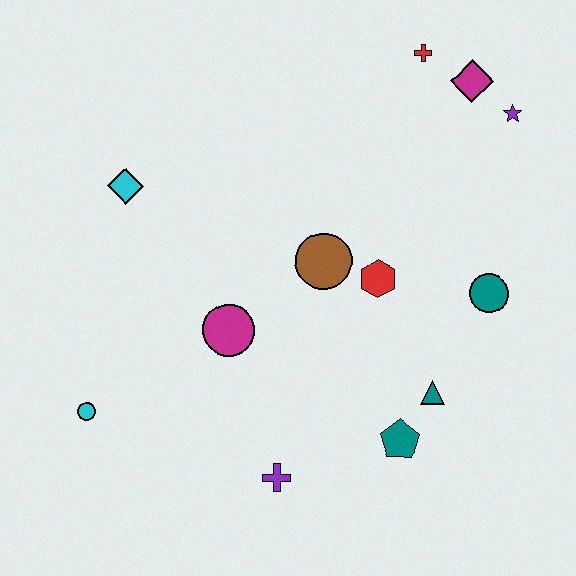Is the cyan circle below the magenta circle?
Yes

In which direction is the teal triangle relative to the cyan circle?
The teal triangle is to the right of the cyan circle.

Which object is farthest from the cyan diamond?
The purple star is farthest from the cyan diamond.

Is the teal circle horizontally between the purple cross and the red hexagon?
No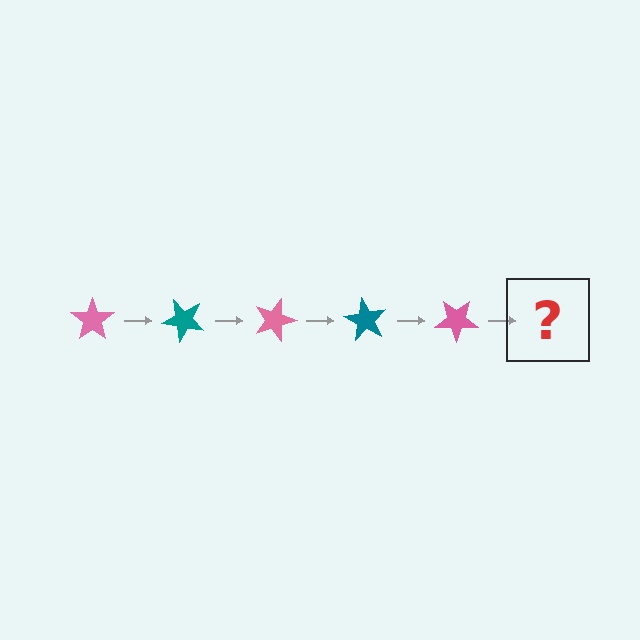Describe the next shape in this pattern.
It should be a teal star, rotated 225 degrees from the start.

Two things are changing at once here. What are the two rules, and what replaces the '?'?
The two rules are that it rotates 45 degrees each step and the color cycles through pink and teal. The '?' should be a teal star, rotated 225 degrees from the start.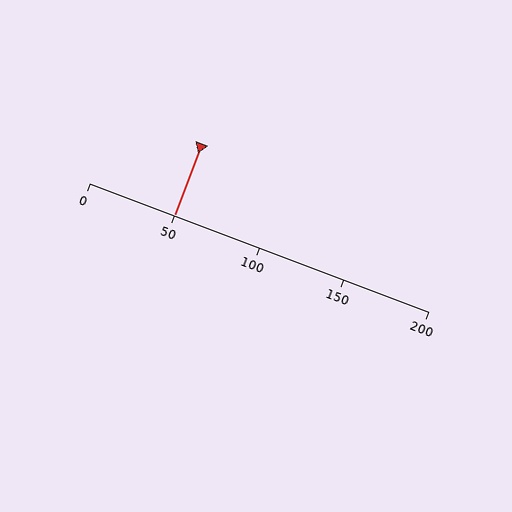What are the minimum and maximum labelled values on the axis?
The axis runs from 0 to 200.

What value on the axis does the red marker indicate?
The marker indicates approximately 50.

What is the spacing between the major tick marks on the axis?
The major ticks are spaced 50 apart.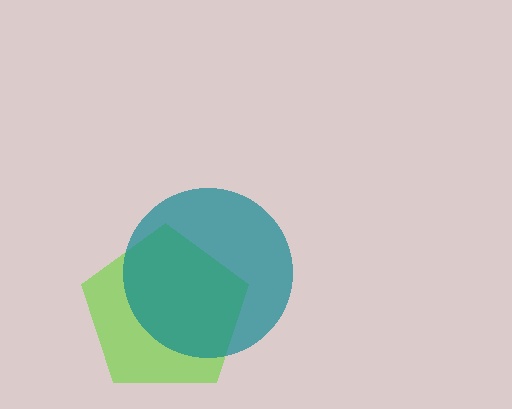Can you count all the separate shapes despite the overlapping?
Yes, there are 2 separate shapes.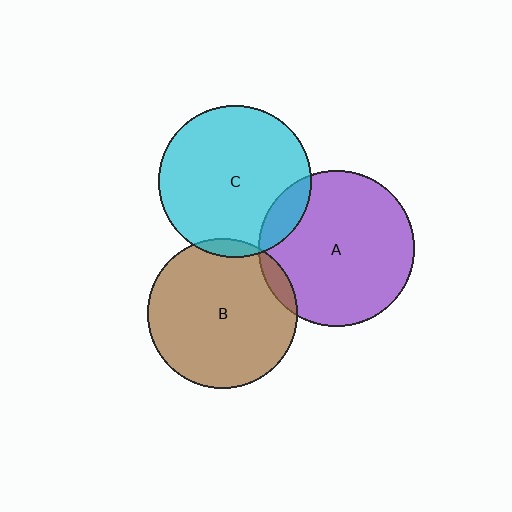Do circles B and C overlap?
Yes.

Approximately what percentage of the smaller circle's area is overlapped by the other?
Approximately 5%.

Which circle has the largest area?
Circle A (purple).